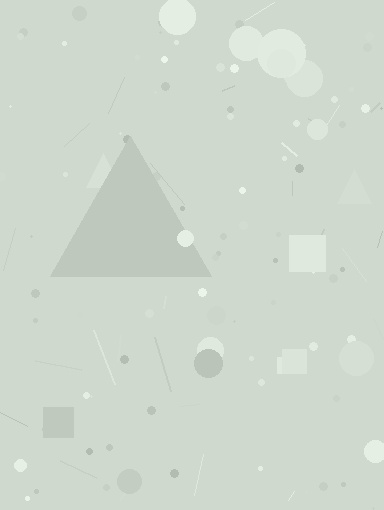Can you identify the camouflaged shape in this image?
The camouflaged shape is a triangle.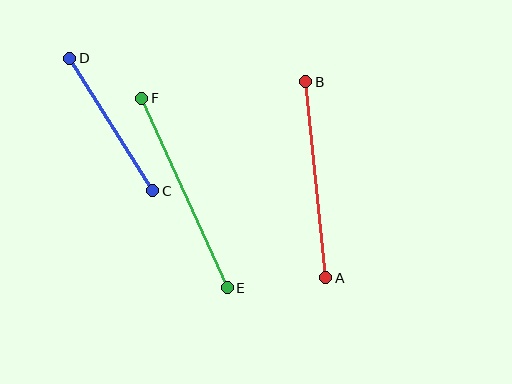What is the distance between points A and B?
The distance is approximately 197 pixels.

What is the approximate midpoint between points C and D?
The midpoint is at approximately (111, 125) pixels.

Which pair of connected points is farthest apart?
Points E and F are farthest apart.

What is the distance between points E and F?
The distance is approximately 208 pixels.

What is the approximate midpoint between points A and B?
The midpoint is at approximately (316, 180) pixels.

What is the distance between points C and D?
The distance is approximately 157 pixels.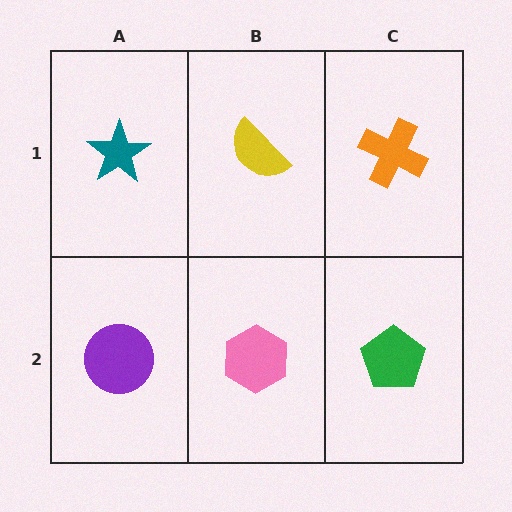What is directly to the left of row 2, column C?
A pink hexagon.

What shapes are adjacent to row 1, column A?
A purple circle (row 2, column A), a yellow semicircle (row 1, column B).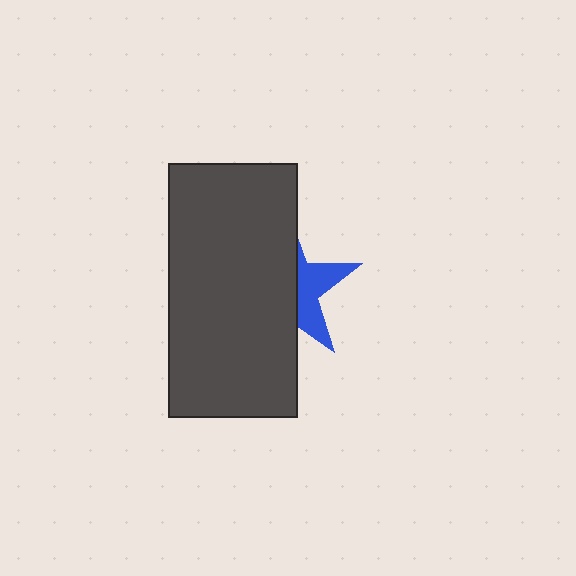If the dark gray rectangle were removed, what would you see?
You would see the complete blue star.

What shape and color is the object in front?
The object in front is a dark gray rectangle.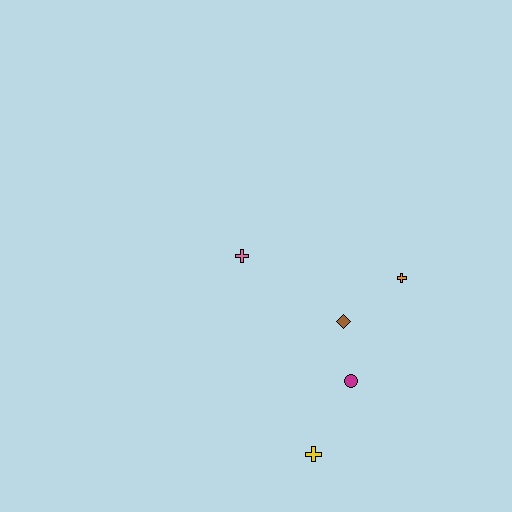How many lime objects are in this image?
There are no lime objects.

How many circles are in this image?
There is 1 circle.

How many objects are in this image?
There are 5 objects.